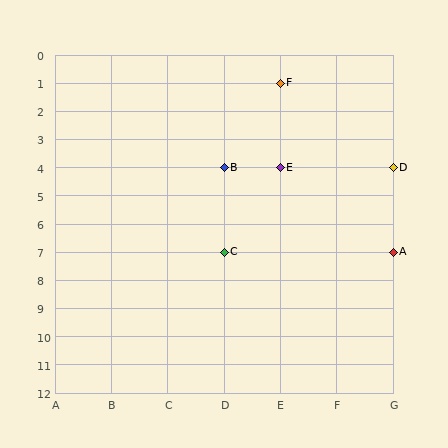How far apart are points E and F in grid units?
Points E and F are 3 rows apart.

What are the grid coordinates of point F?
Point F is at grid coordinates (E, 1).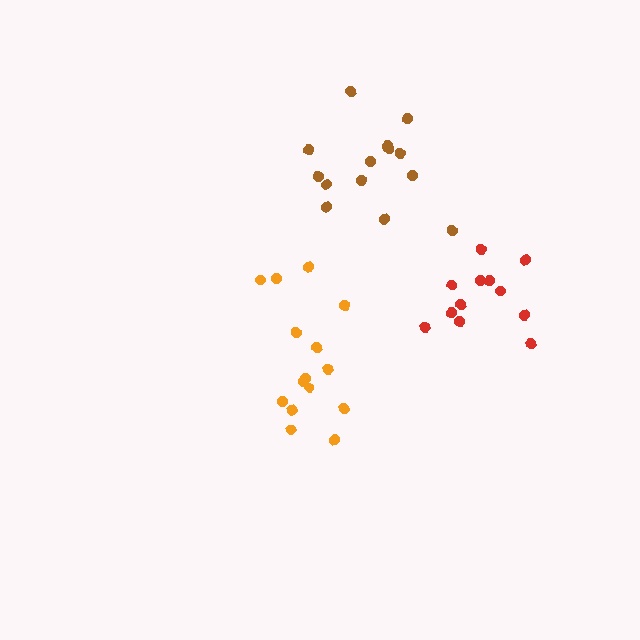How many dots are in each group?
Group 1: 15 dots, Group 2: 14 dots, Group 3: 12 dots (41 total).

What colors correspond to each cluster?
The clusters are colored: orange, brown, red.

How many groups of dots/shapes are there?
There are 3 groups.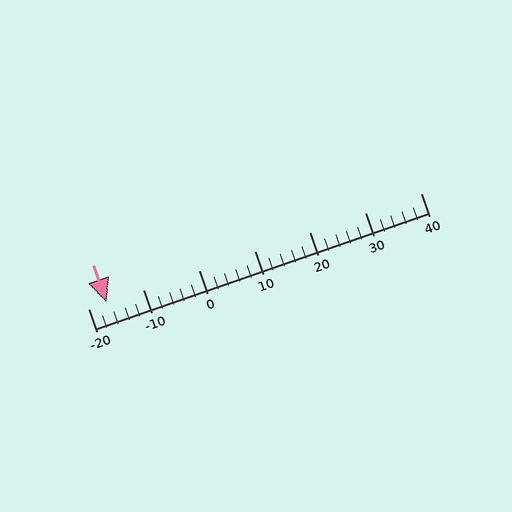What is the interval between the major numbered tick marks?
The major tick marks are spaced 10 units apart.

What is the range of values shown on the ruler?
The ruler shows values from -20 to 40.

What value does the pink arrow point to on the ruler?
The pink arrow points to approximately -17.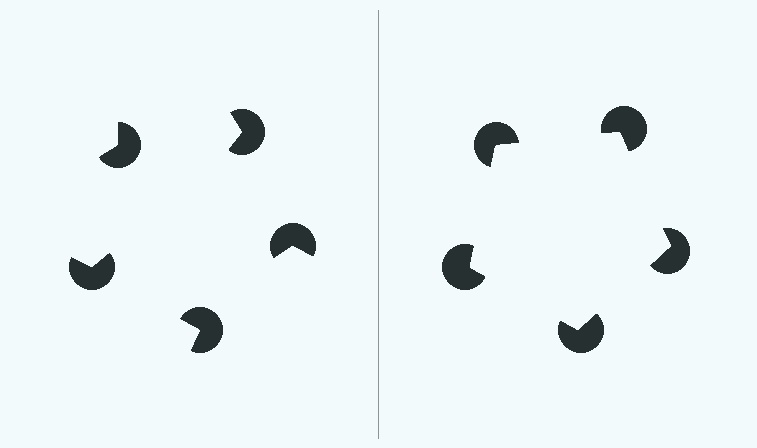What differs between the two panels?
The pac-man discs are positioned identically on both sides; only the wedge orientations differ. On the right they align to a pentagon; on the left they are misaligned.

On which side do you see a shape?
An illusory pentagon appears on the right side. On the left side the wedge cuts are rotated, so no coherent shape forms.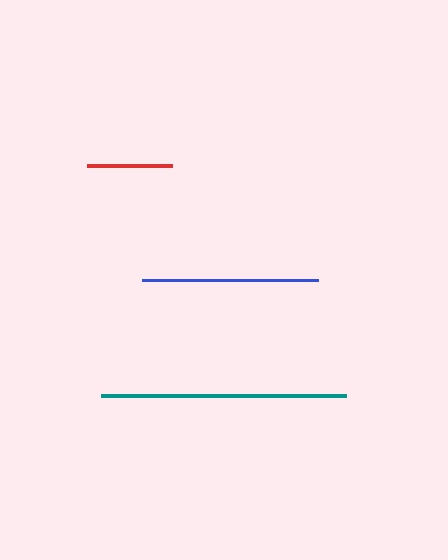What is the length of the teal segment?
The teal segment is approximately 245 pixels long.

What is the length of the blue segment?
The blue segment is approximately 176 pixels long.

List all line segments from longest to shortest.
From longest to shortest: teal, blue, red.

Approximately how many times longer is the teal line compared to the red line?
The teal line is approximately 2.9 times the length of the red line.